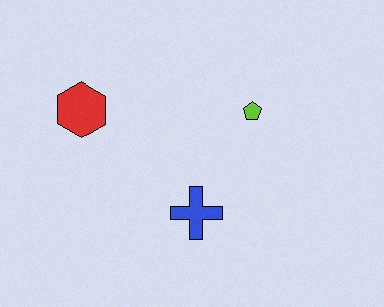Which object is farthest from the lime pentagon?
The red hexagon is farthest from the lime pentagon.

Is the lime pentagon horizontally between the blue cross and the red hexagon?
No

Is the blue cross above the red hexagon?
No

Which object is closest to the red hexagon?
The blue cross is closest to the red hexagon.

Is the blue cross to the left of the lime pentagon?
Yes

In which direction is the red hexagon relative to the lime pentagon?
The red hexagon is to the left of the lime pentagon.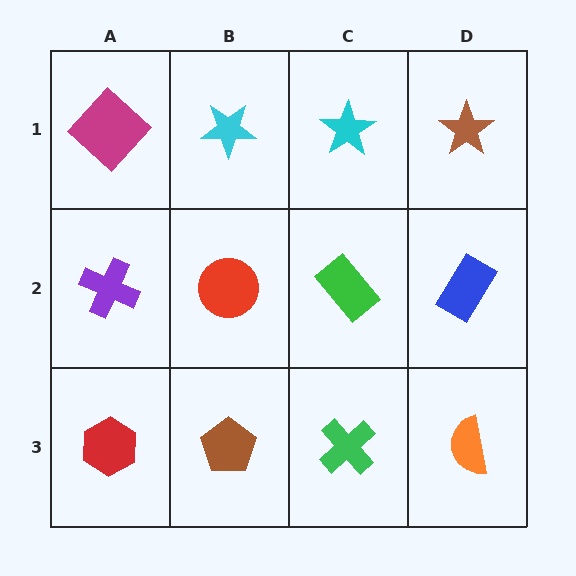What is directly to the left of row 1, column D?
A cyan star.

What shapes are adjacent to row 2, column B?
A cyan star (row 1, column B), a brown pentagon (row 3, column B), a purple cross (row 2, column A), a green rectangle (row 2, column C).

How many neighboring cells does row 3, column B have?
3.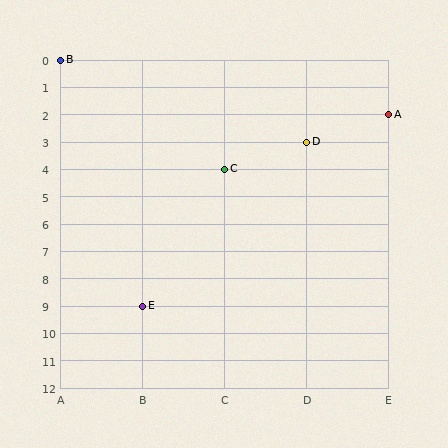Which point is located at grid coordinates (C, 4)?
Point C is at (C, 4).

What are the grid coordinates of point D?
Point D is at grid coordinates (D, 3).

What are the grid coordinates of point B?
Point B is at grid coordinates (A, 0).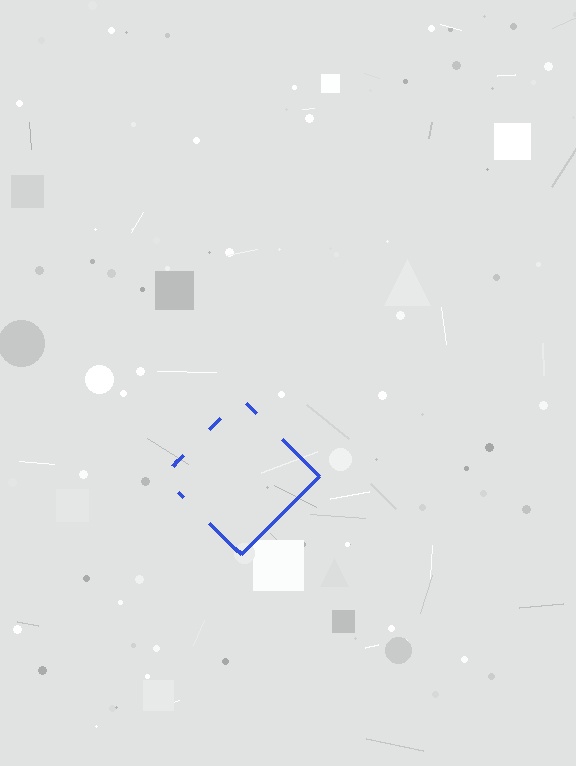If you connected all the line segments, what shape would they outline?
They would outline a diamond.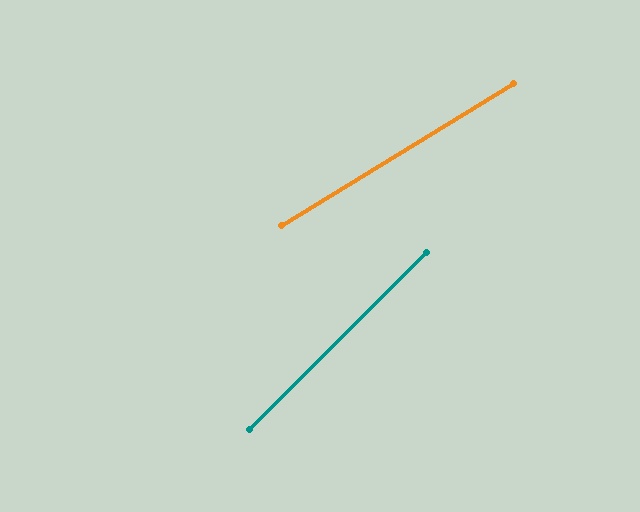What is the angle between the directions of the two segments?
Approximately 13 degrees.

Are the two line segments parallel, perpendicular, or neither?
Neither parallel nor perpendicular — they differ by about 13°.